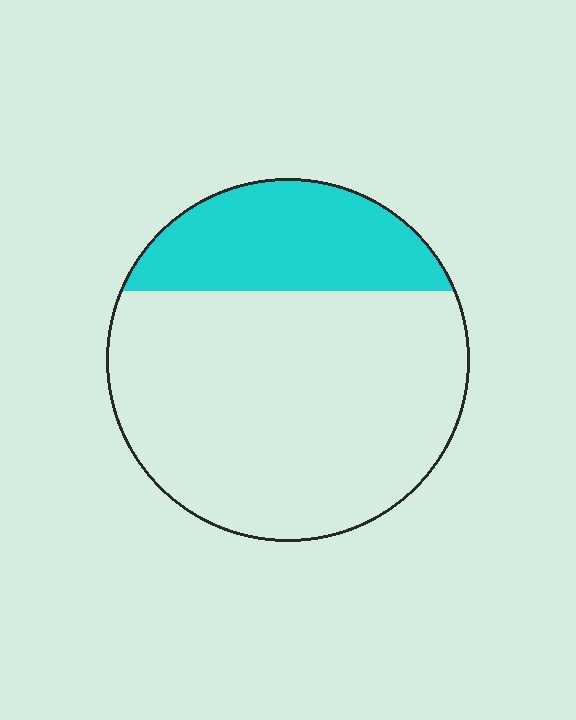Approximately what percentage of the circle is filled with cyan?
Approximately 25%.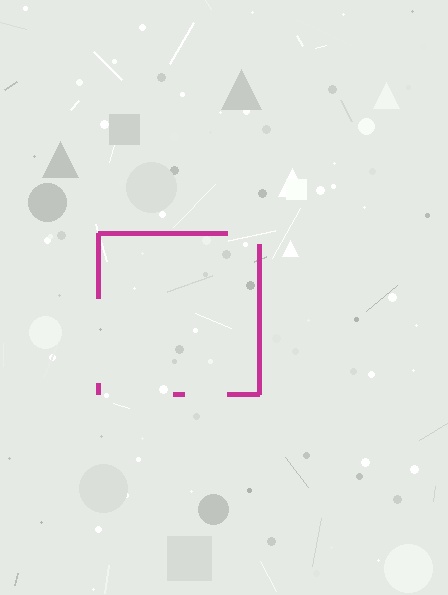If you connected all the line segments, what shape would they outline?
They would outline a square.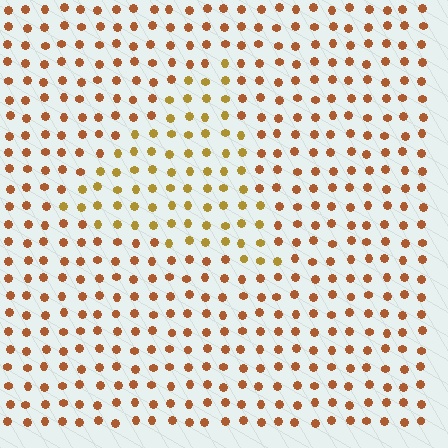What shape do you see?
I see a triangle.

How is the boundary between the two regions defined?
The boundary is defined purely by a slight shift in hue (about 27 degrees). Spacing, size, and orientation are identical on both sides.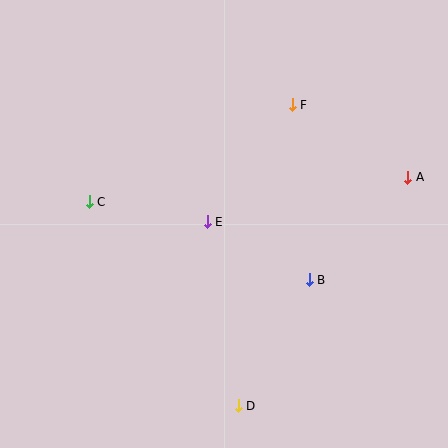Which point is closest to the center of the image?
Point E at (207, 222) is closest to the center.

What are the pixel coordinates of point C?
Point C is at (89, 202).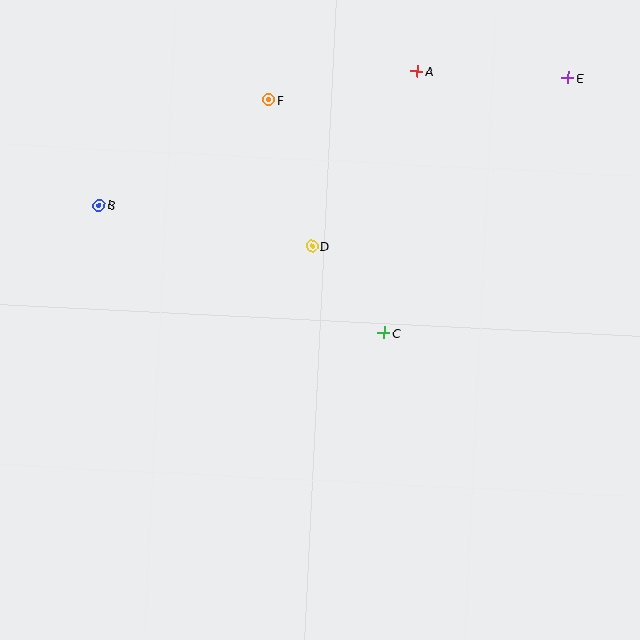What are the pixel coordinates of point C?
Point C is at (384, 333).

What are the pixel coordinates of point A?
Point A is at (417, 71).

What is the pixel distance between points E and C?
The distance between E and C is 315 pixels.